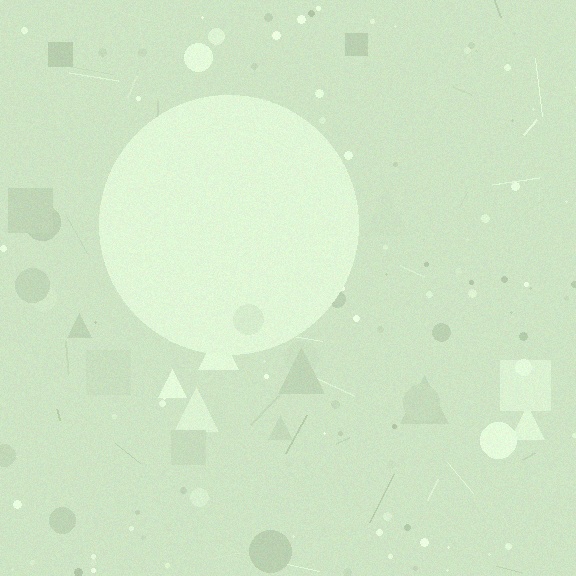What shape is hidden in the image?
A circle is hidden in the image.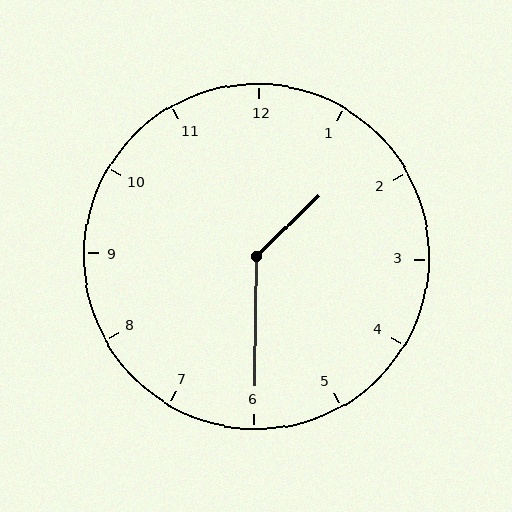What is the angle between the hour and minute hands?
Approximately 135 degrees.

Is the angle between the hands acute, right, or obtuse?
It is obtuse.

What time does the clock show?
1:30.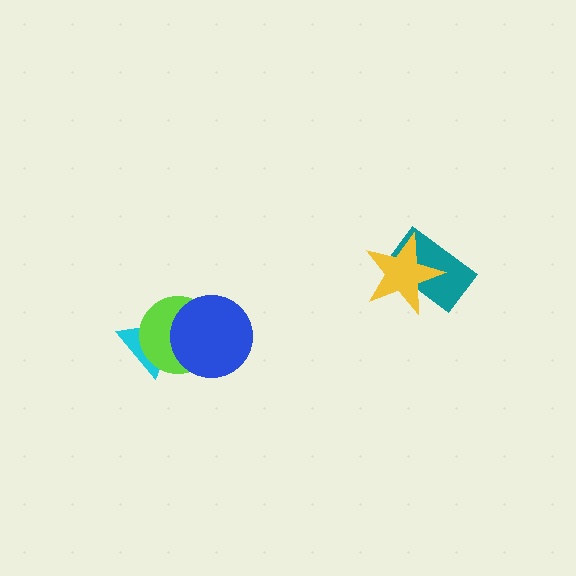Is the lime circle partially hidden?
Yes, it is partially covered by another shape.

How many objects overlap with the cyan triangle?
2 objects overlap with the cyan triangle.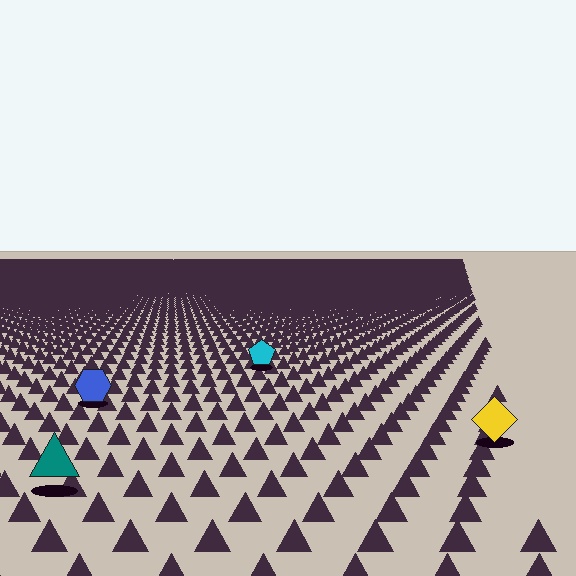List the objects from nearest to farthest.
From nearest to farthest: the teal triangle, the yellow diamond, the blue hexagon, the cyan pentagon.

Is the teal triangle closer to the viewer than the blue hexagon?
Yes. The teal triangle is closer — you can tell from the texture gradient: the ground texture is coarser near it.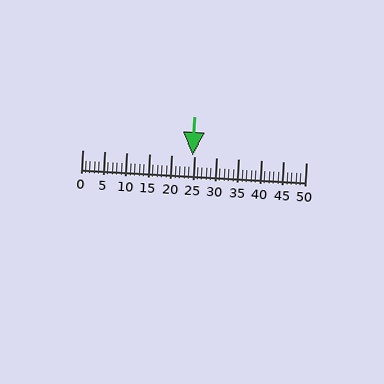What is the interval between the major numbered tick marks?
The major tick marks are spaced 5 units apart.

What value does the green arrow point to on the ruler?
The green arrow points to approximately 25.